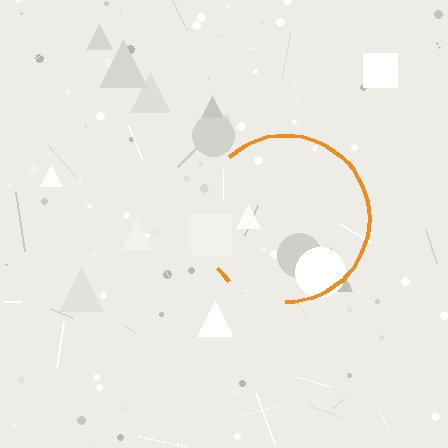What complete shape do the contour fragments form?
The contour fragments form a circle.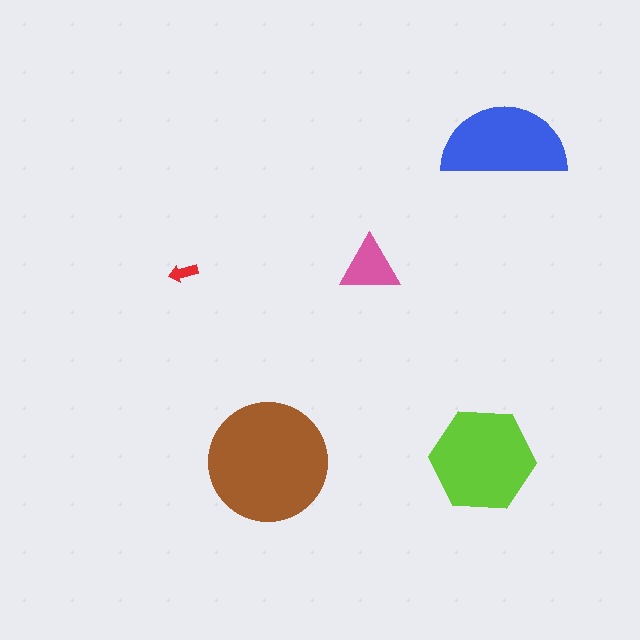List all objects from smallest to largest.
The red arrow, the pink triangle, the blue semicircle, the lime hexagon, the brown circle.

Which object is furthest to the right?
The blue semicircle is rightmost.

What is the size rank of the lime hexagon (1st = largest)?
2nd.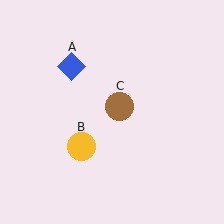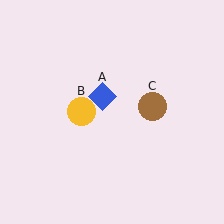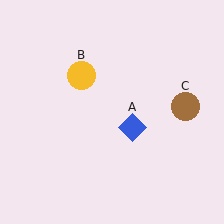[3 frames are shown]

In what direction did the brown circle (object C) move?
The brown circle (object C) moved right.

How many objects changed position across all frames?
3 objects changed position: blue diamond (object A), yellow circle (object B), brown circle (object C).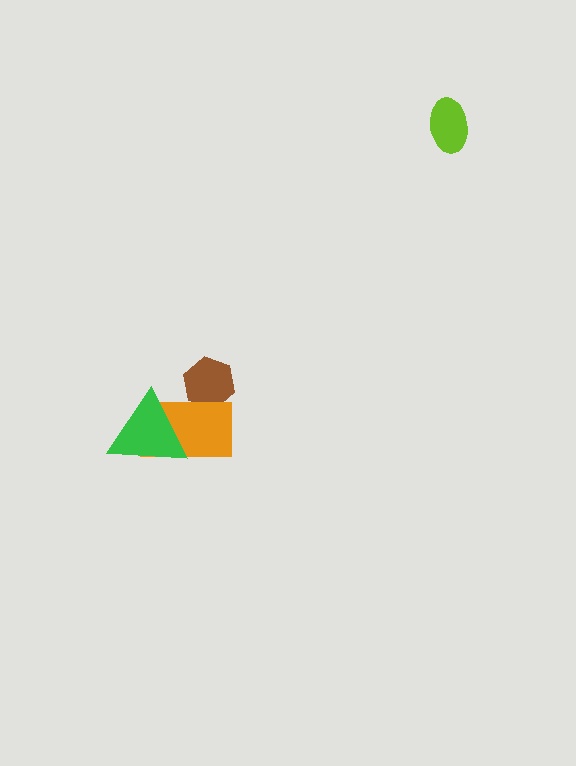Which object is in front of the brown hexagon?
The orange rectangle is in front of the brown hexagon.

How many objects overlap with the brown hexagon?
1 object overlaps with the brown hexagon.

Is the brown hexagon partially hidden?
Yes, it is partially covered by another shape.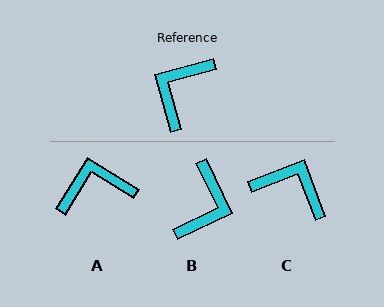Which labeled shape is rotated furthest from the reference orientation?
B, about 170 degrees away.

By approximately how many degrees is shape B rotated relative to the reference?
Approximately 170 degrees clockwise.